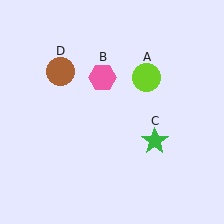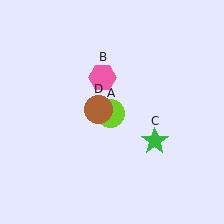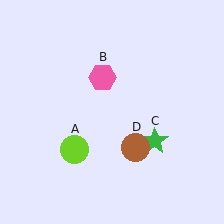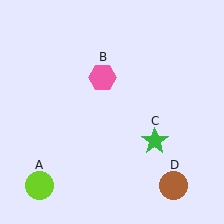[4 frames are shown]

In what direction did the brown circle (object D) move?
The brown circle (object D) moved down and to the right.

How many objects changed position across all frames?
2 objects changed position: lime circle (object A), brown circle (object D).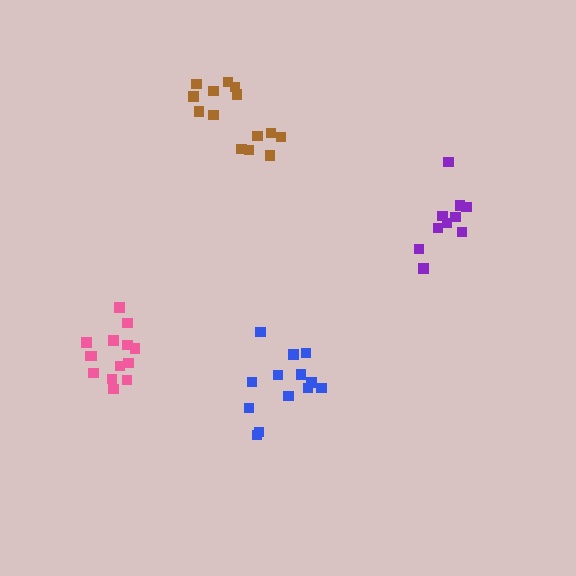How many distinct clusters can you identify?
There are 4 distinct clusters.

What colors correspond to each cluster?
The clusters are colored: pink, blue, purple, brown.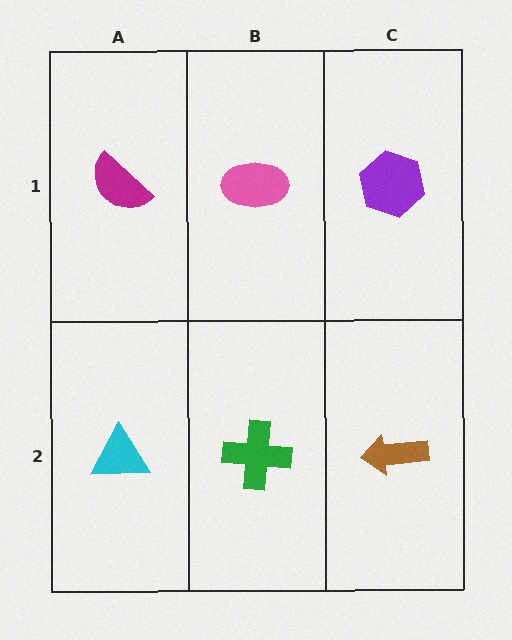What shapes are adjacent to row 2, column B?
A pink ellipse (row 1, column B), a cyan triangle (row 2, column A), a brown arrow (row 2, column C).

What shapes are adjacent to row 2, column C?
A purple hexagon (row 1, column C), a green cross (row 2, column B).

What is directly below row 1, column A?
A cyan triangle.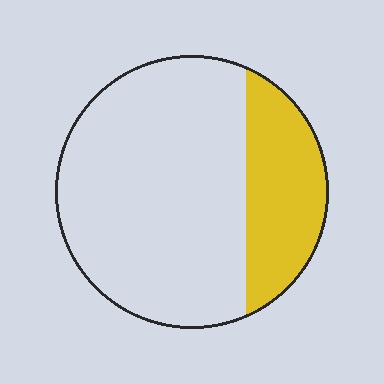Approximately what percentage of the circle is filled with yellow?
Approximately 25%.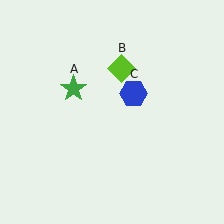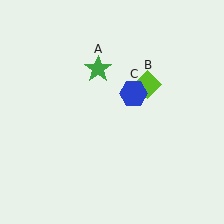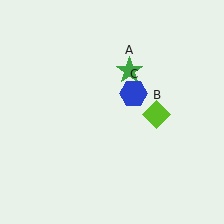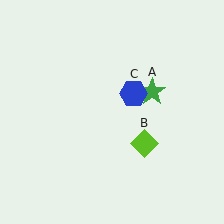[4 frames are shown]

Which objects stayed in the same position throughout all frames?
Blue hexagon (object C) remained stationary.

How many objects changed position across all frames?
2 objects changed position: green star (object A), lime diamond (object B).